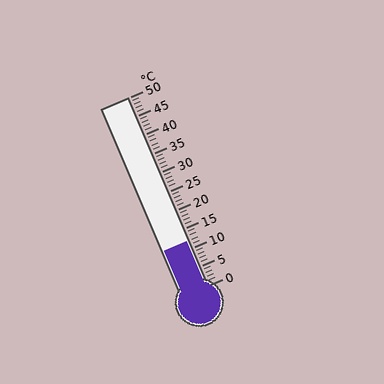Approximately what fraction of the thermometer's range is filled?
The thermometer is filled to approximately 25% of its range.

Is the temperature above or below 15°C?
The temperature is below 15°C.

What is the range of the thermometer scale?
The thermometer scale ranges from 0°C to 50°C.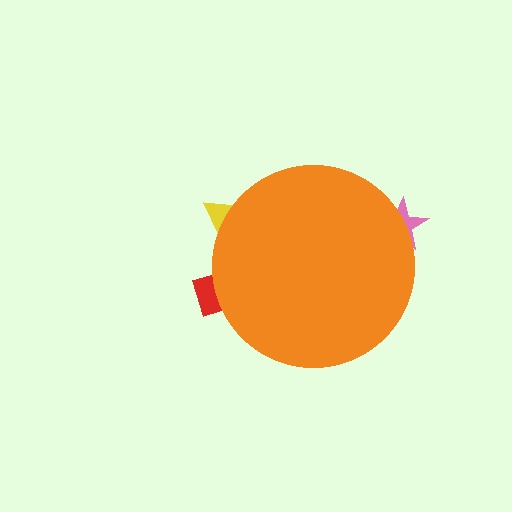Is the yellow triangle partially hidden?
Yes, the yellow triangle is partially hidden behind the orange circle.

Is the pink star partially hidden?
Yes, the pink star is partially hidden behind the orange circle.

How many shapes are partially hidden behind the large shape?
3 shapes are partially hidden.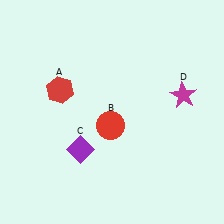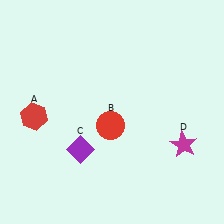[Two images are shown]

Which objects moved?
The objects that moved are: the red hexagon (A), the magenta star (D).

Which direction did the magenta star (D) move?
The magenta star (D) moved down.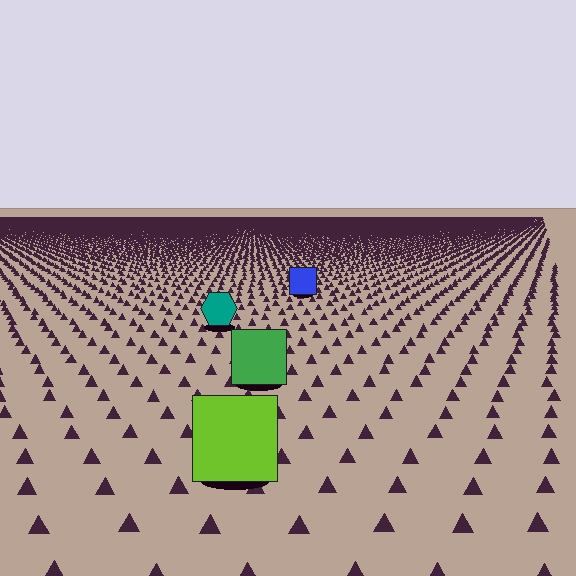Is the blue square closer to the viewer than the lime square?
No. The lime square is closer — you can tell from the texture gradient: the ground texture is coarser near it.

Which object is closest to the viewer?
The lime square is closest. The texture marks near it are larger and more spread out.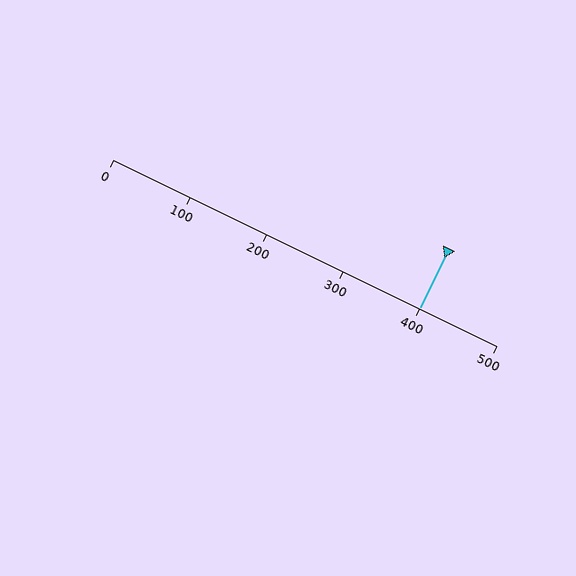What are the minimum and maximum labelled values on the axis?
The axis runs from 0 to 500.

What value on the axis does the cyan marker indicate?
The marker indicates approximately 400.